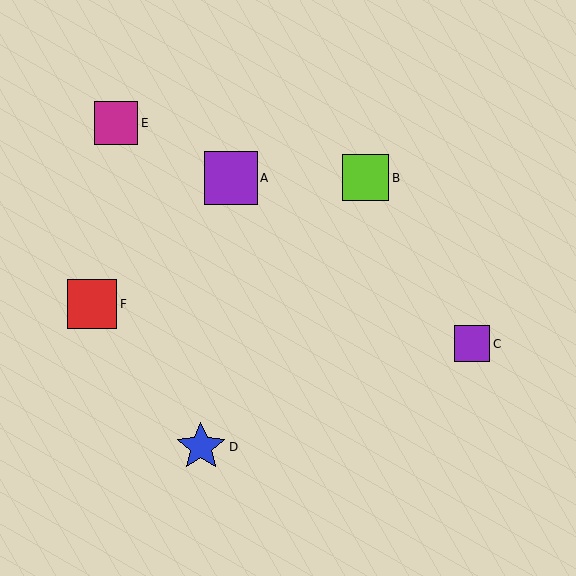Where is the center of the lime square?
The center of the lime square is at (366, 178).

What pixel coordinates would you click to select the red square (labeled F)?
Click at (92, 304) to select the red square F.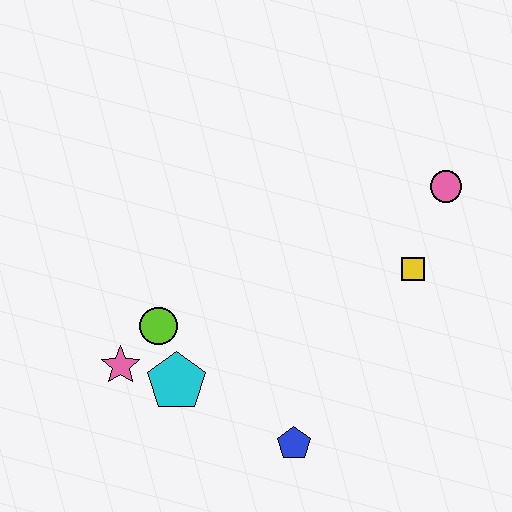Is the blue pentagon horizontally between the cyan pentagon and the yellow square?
Yes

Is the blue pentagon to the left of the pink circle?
Yes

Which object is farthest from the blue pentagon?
The pink circle is farthest from the blue pentagon.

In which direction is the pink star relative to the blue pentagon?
The pink star is to the left of the blue pentagon.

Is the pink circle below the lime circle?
No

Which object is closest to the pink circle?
The yellow square is closest to the pink circle.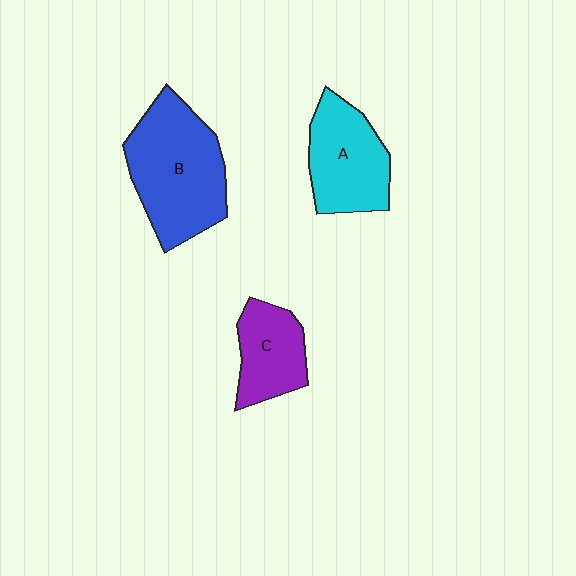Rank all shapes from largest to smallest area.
From largest to smallest: B (blue), A (cyan), C (purple).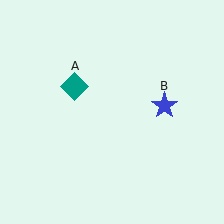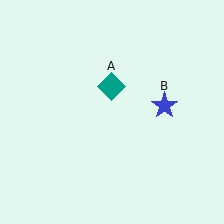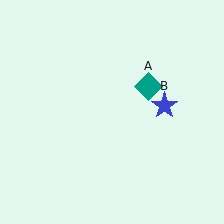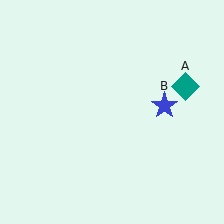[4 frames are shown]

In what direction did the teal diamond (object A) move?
The teal diamond (object A) moved right.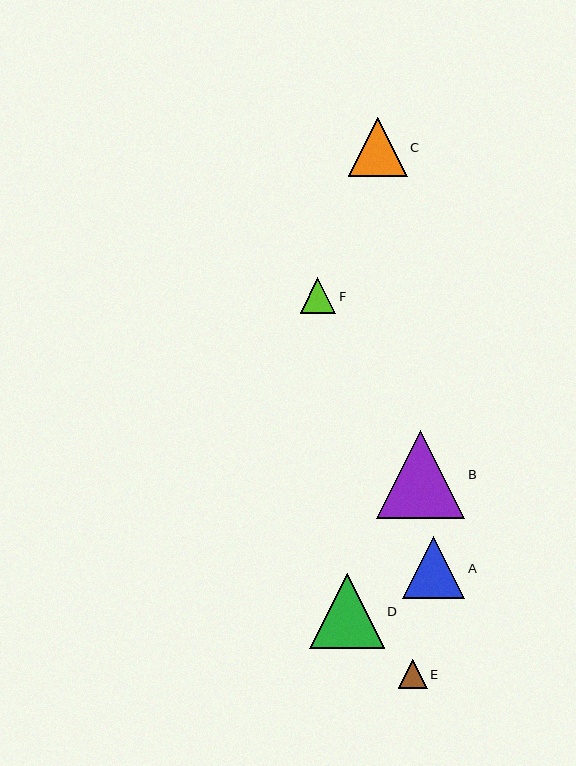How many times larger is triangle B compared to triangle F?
Triangle B is approximately 2.5 times the size of triangle F.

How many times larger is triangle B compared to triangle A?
Triangle B is approximately 1.4 times the size of triangle A.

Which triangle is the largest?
Triangle B is the largest with a size of approximately 88 pixels.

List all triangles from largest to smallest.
From largest to smallest: B, D, A, C, F, E.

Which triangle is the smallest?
Triangle E is the smallest with a size of approximately 29 pixels.